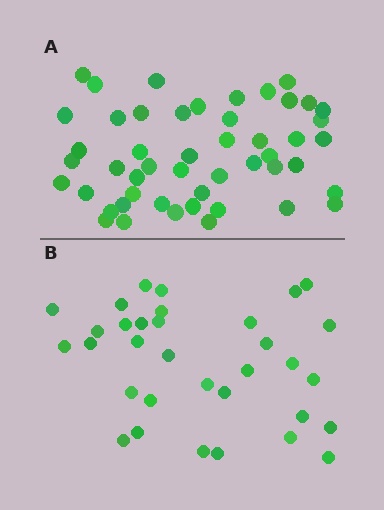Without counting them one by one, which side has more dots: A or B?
Region A (the top region) has more dots.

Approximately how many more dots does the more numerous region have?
Region A has approximately 15 more dots than region B.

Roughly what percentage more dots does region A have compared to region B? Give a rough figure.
About 50% more.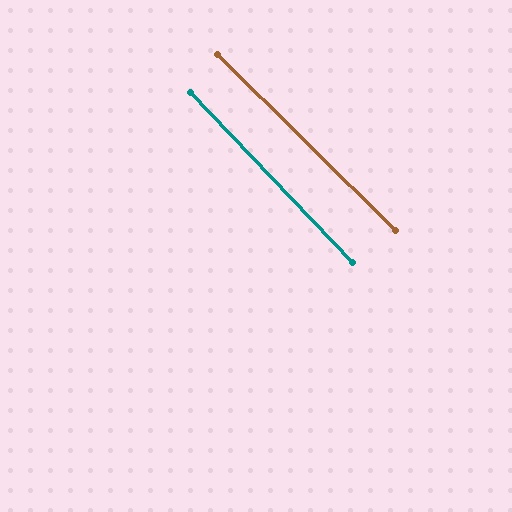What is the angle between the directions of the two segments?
Approximately 2 degrees.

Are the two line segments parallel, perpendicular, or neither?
Parallel — their directions differ by only 1.9°.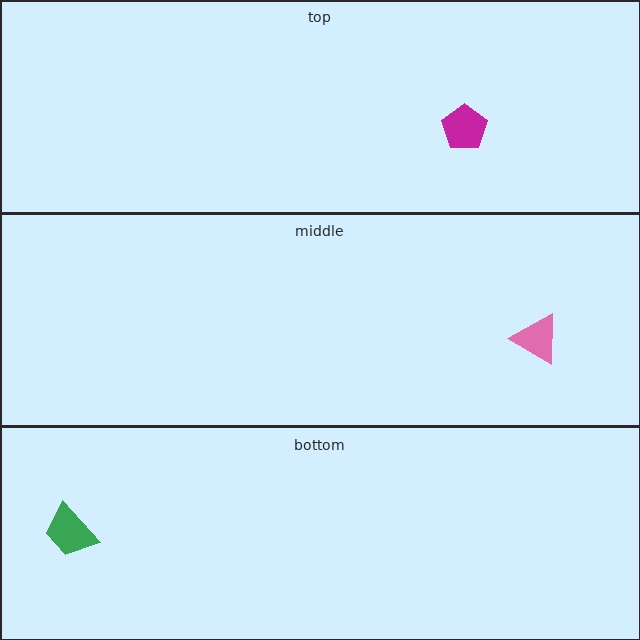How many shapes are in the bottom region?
1.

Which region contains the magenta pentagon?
The top region.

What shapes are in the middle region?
The pink triangle.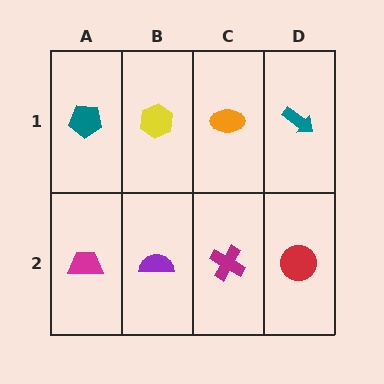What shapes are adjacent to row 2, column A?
A teal pentagon (row 1, column A), a purple semicircle (row 2, column B).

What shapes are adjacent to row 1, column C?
A magenta cross (row 2, column C), a yellow hexagon (row 1, column B), a teal arrow (row 1, column D).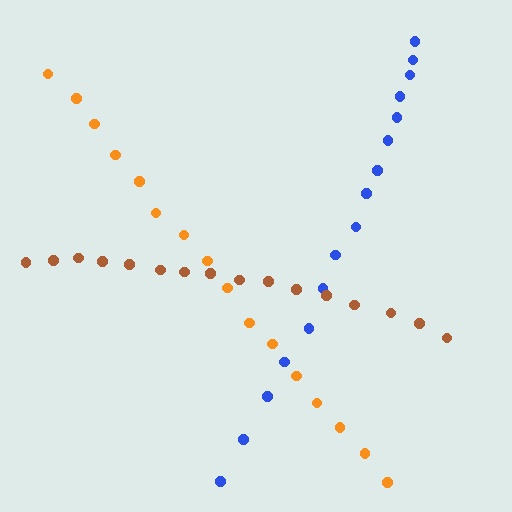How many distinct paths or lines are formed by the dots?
There are 3 distinct paths.